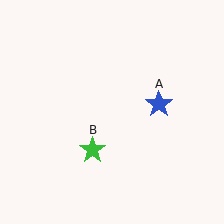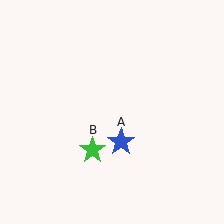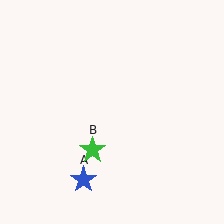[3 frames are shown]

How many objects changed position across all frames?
1 object changed position: blue star (object A).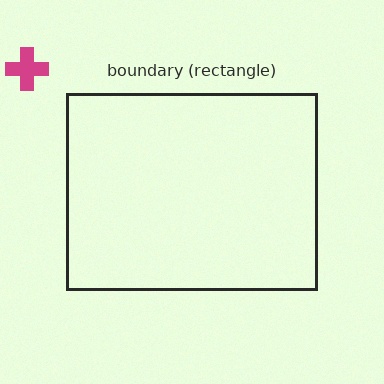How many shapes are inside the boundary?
0 inside, 1 outside.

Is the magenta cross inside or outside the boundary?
Outside.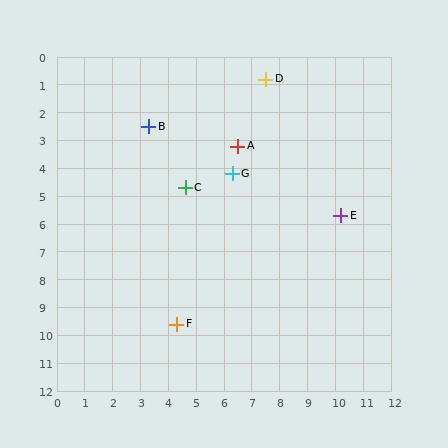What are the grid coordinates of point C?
Point C is at approximately (4.6, 4.7).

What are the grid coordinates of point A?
Point A is at approximately (6.5, 3.2).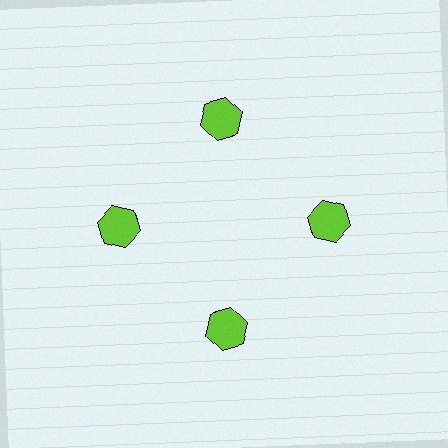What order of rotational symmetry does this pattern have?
This pattern has 4-fold rotational symmetry.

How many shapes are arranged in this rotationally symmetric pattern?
There are 4 shapes, arranged in 4 groups of 1.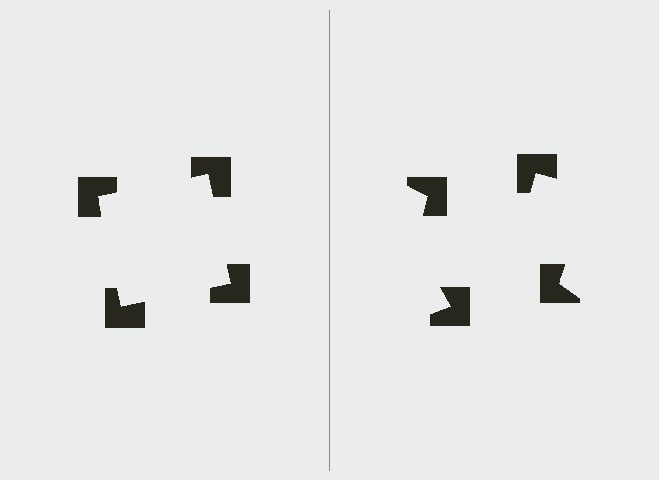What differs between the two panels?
The notched squares are positioned identically on both sides; only the wedge orientations differ. On the left they align to a square; on the right they are misaligned.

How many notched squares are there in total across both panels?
8 — 4 on each side.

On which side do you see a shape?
An illusory square appears on the left side. On the right side the wedge cuts are rotated, so no coherent shape forms.